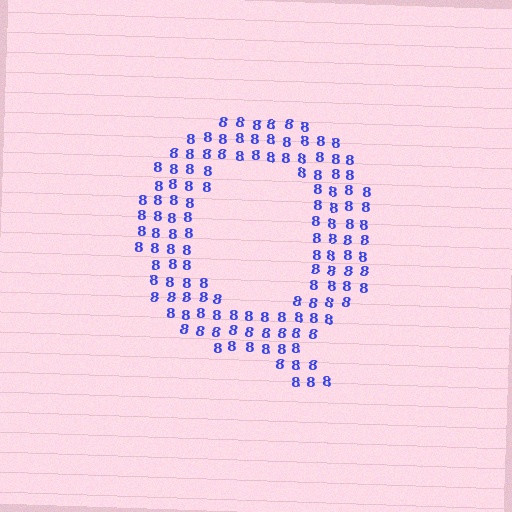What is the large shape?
The large shape is the letter Q.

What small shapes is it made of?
It is made of small digit 8's.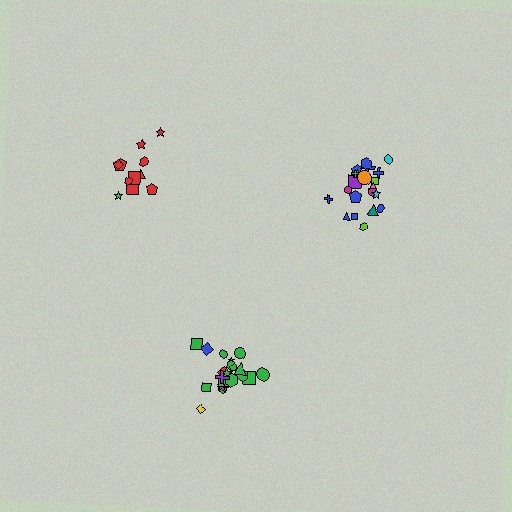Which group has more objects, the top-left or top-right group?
The top-right group.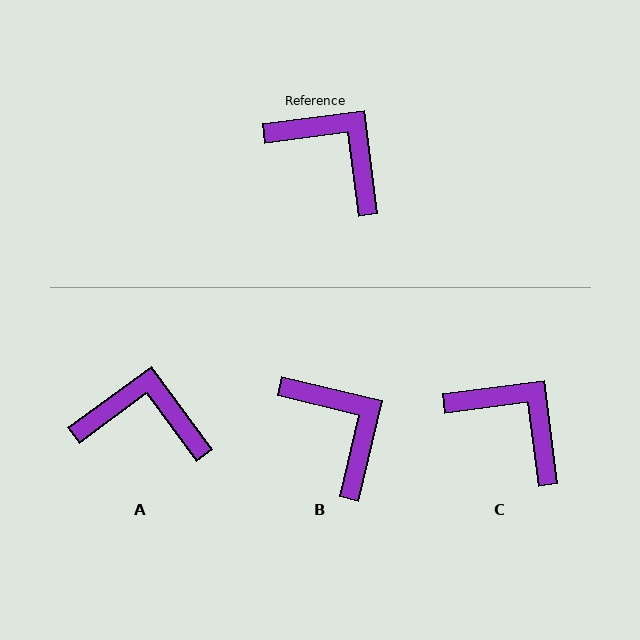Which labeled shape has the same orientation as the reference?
C.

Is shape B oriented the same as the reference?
No, it is off by about 21 degrees.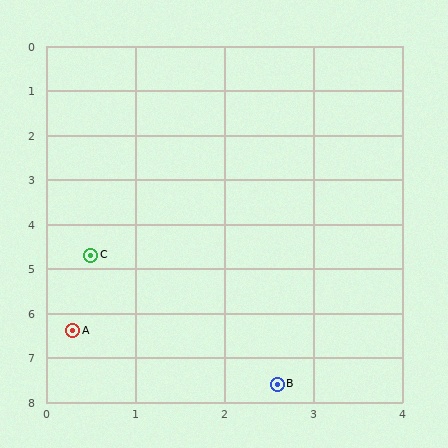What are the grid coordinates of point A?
Point A is at approximately (0.3, 6.4).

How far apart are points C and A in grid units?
Points C and A are about 1.7 grid units apart.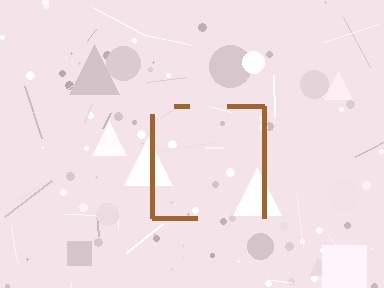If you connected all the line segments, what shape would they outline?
They would outline a square.